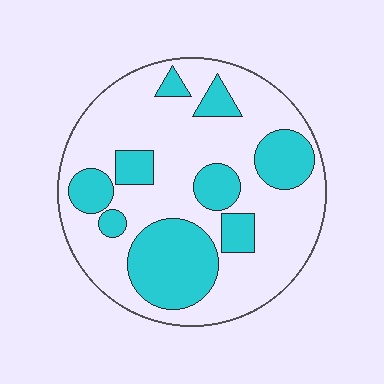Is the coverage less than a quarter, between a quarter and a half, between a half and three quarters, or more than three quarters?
Between a quarter and a half.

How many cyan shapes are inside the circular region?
9.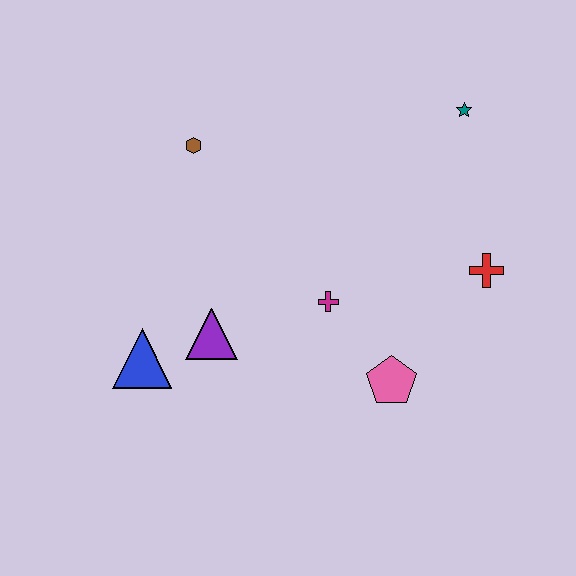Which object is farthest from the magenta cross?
The teal star is farthest from the magenta cross.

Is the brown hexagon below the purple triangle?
No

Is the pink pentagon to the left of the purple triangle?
No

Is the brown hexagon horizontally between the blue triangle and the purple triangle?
Yes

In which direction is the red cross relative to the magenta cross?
The red cross is to the right of the magenta cross.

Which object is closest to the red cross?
The pink pentagon is closest to the red cross.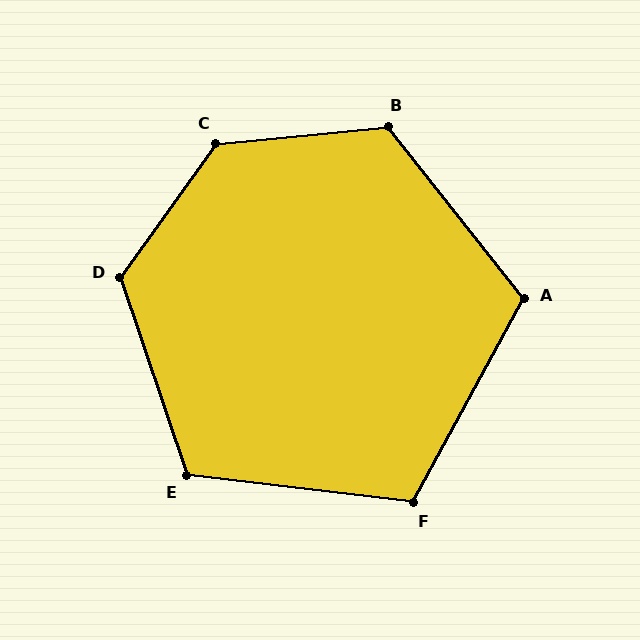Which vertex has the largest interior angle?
C, at approximately 131 degrees.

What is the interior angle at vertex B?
Approximately 123 degrees (obtuse).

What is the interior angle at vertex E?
Approximately 115 degrees (obtuse).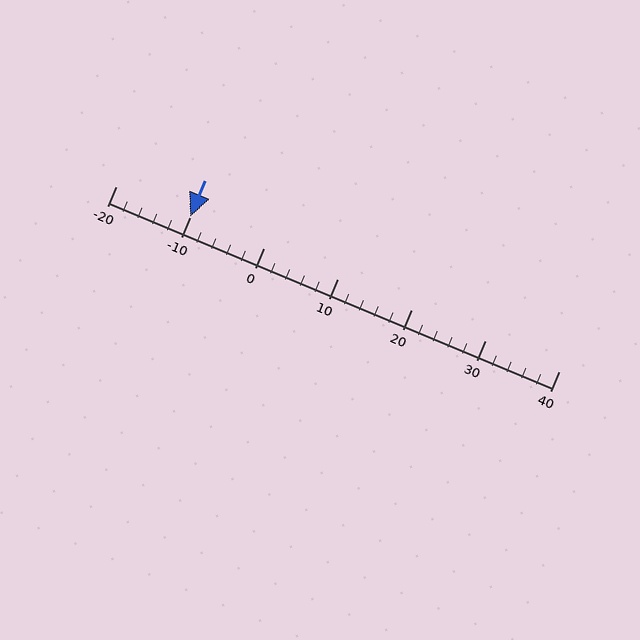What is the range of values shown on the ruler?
The ruler shows values from -20 to 40.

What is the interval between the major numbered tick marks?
The major tick marks are spaced 10 units apart.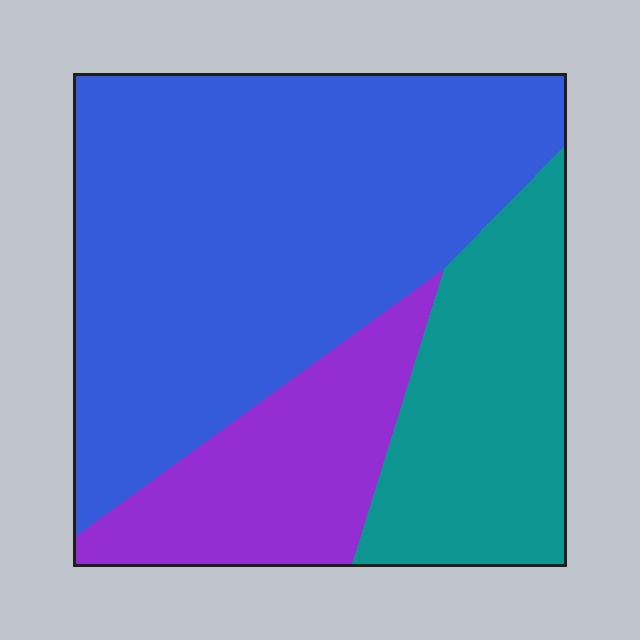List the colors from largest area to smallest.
From largest to smallest: blue, teal, purple.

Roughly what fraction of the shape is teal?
Teal covers roughly 25% of the shape.